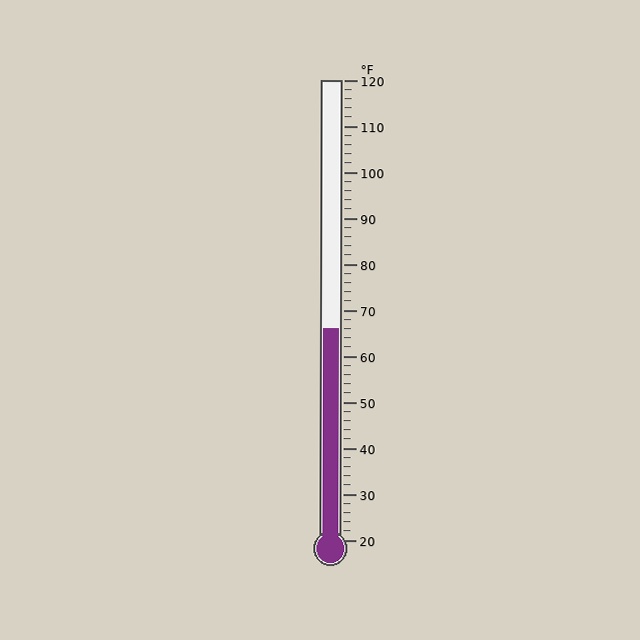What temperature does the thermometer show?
The thermometer shows approximately 66°F.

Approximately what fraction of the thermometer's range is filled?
The thermometer is filled to approximately 45% of its range.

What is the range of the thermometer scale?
The thermometer scale ranges from 20°F to 120°F.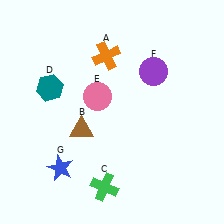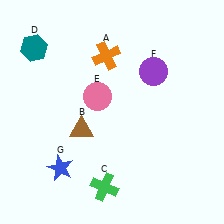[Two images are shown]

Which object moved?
The teal hexagon (D) moved up.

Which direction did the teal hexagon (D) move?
The teal hexagon (D) moved up.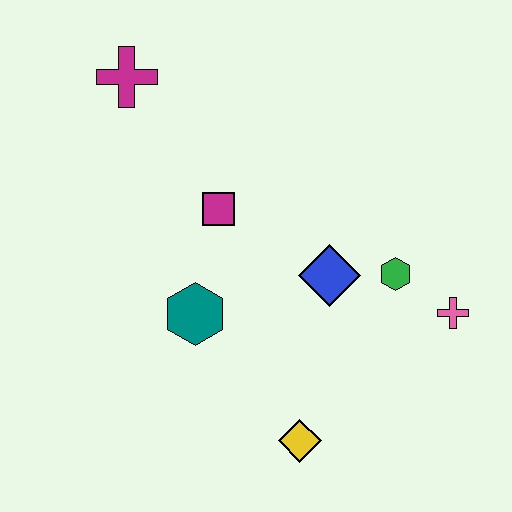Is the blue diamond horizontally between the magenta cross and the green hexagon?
Yes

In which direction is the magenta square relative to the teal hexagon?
The magenta square is above the teal hexagon.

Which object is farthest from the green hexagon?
The magenta cross is farthest from the green hexagon.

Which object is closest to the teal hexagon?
The magenta square is closest to the teal hexagon.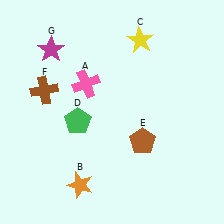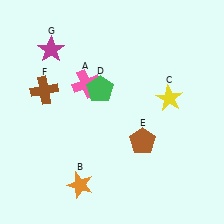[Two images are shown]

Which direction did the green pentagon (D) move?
The green pentagon (D) moved up.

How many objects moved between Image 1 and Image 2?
2 objects moved between the two images.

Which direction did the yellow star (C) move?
The yellow star (C) moved down.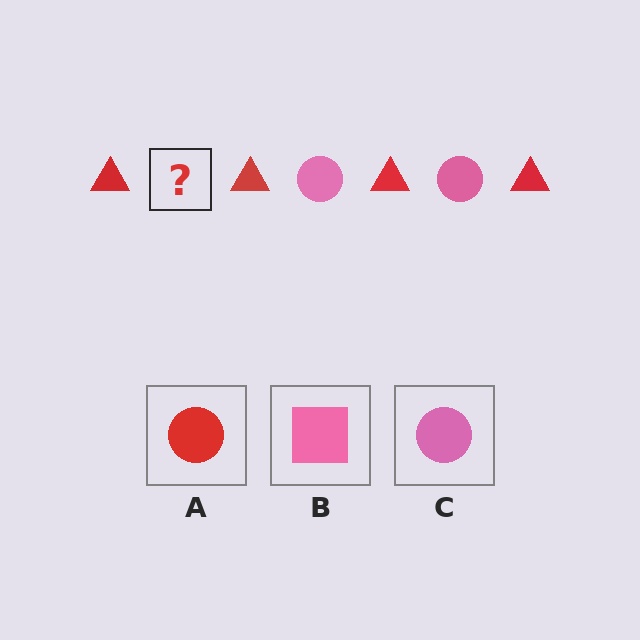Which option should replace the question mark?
Option C.